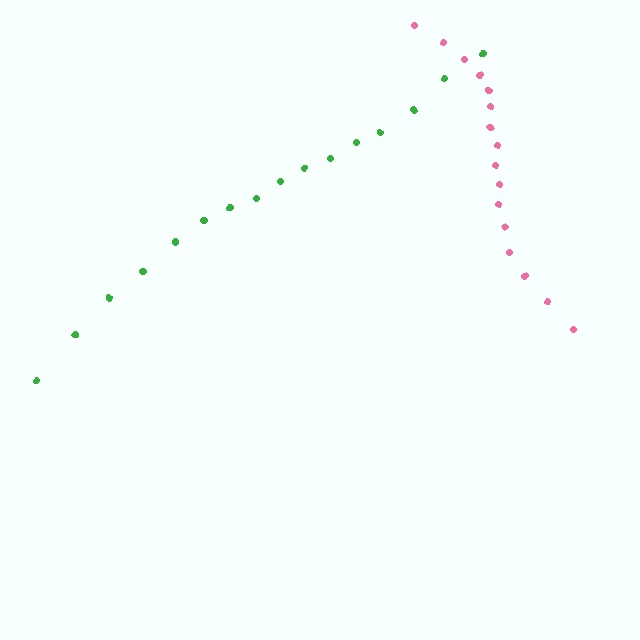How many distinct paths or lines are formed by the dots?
There are 2 distinct paths.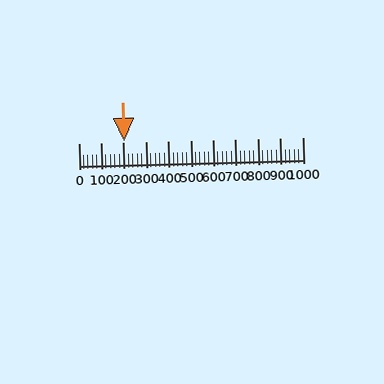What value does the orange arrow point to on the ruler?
The orange arrow points to approximately 204.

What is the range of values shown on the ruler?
The ruler shows values from 0 to 1000.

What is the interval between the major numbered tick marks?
The major tick marks are spaced 100 units apart.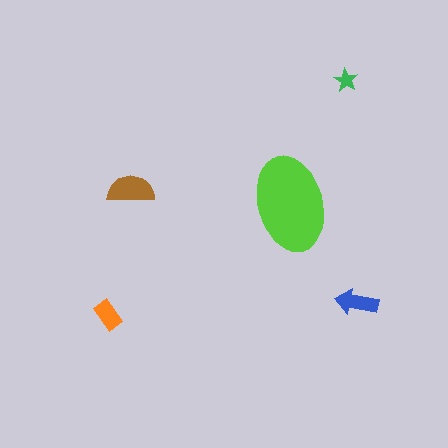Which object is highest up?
The green star is topmost.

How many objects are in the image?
There are 5 objects in the image.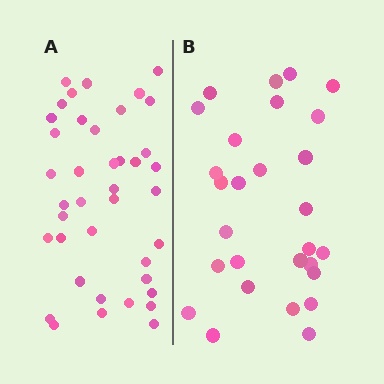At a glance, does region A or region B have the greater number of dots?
Region A (the left region) has more dots.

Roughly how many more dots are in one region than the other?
Region A has roughly 12 or so more dots than region B.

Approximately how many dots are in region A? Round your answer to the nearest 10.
About 40 dots.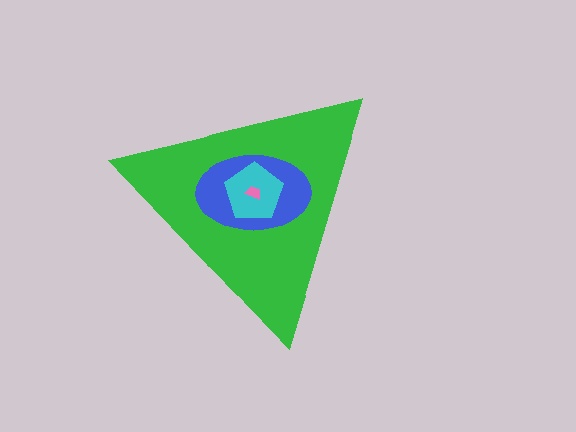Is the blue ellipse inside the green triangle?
Yes.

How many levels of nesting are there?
4.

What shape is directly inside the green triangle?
The blue ellipse.